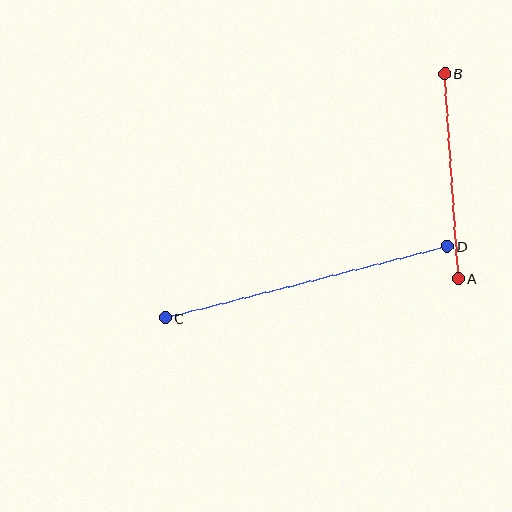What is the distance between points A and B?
The distance is approximately 205 pixels.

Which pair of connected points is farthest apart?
Points C and D are farthest apart.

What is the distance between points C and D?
The distance is approximately 291 pixels.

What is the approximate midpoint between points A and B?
The midpoint is at approximately (451, 176) pixels.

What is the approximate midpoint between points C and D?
The midpoint is at approximately (306, 282) pixels.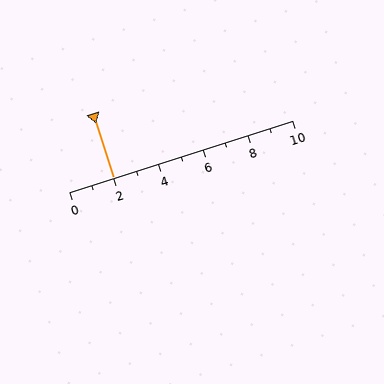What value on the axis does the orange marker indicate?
The marker indicates approximately 2.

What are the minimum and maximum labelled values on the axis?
The axis runs from 0 to 10.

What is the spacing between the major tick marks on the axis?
The major ticks are spaced 2 apart.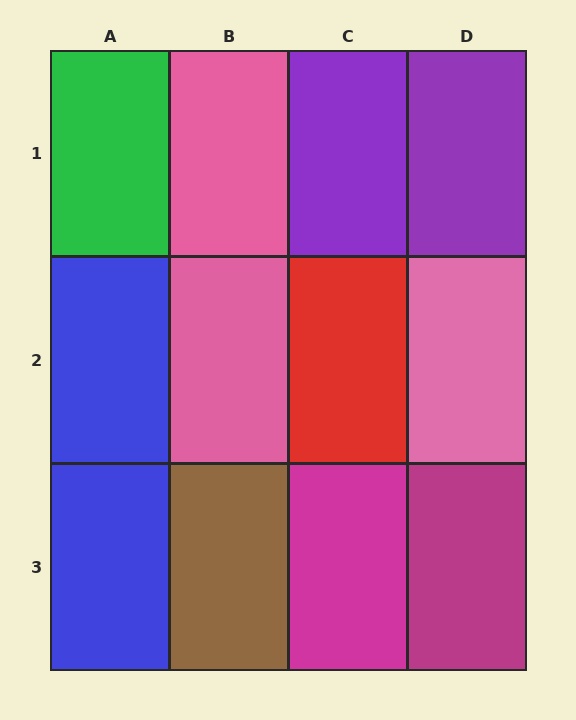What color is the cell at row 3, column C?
Magenta.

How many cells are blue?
2 cells are blue.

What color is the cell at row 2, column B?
Pink.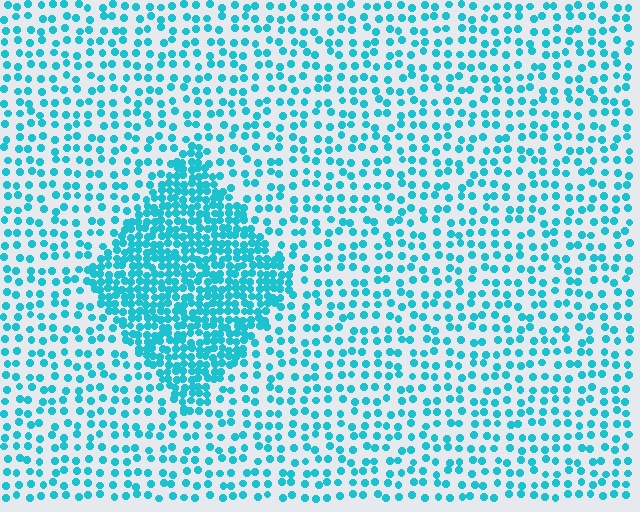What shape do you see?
I see a diamond.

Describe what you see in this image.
The image contains small cyan elements arranged at two different densities. A diamond-shaped region is visible where the elements are more densely packed than the surrounding area.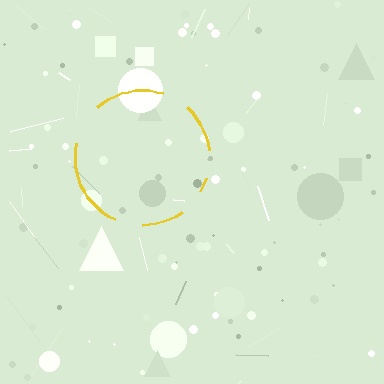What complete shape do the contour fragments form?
The contour fragments form a circle.